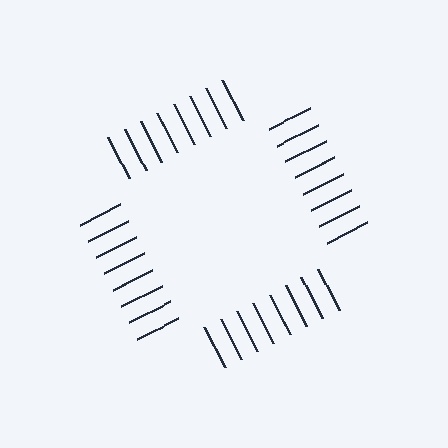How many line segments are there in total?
32 — 8 along each of the 4 edges.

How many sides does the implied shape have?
4 sides — the line-ends trace a square.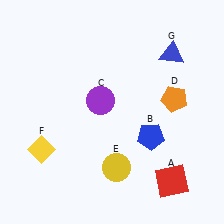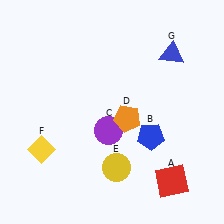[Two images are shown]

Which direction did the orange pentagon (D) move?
The orange pentagon (D) moved left.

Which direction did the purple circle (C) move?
The purple circle (C) moved down.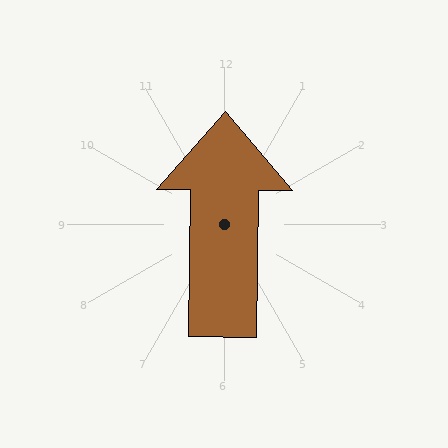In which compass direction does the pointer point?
North.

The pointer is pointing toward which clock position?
Roughly 12 o'clock.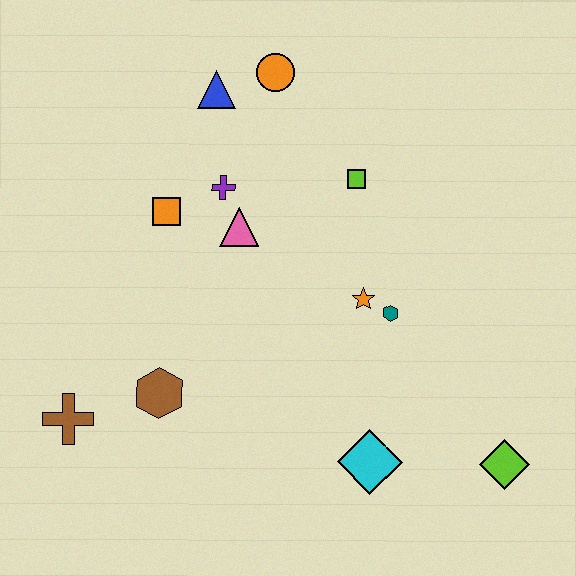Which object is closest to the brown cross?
The brown hexagon is closest to the brown cross.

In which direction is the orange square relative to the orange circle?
The orange square is below the orange circle.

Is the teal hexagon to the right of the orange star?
Yes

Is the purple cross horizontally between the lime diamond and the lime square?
No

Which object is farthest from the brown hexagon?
The lime diamond is farthest from the brown hexagon.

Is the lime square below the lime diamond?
No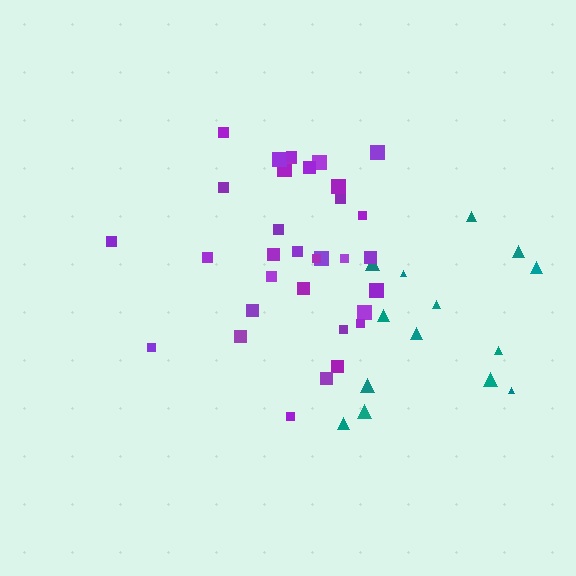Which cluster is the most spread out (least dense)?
Teal.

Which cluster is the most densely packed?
Purple.